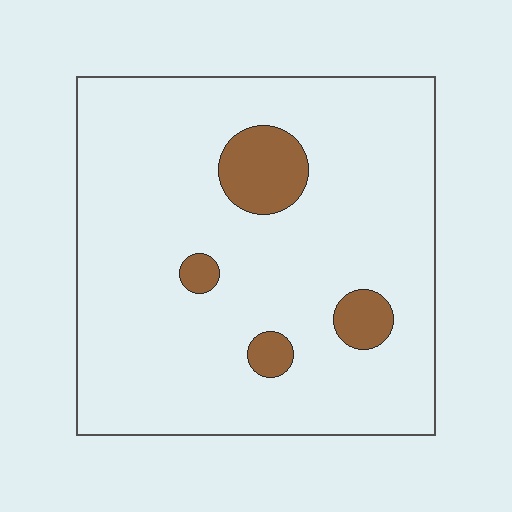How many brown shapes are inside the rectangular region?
4.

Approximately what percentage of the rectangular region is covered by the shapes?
Approximately 10%.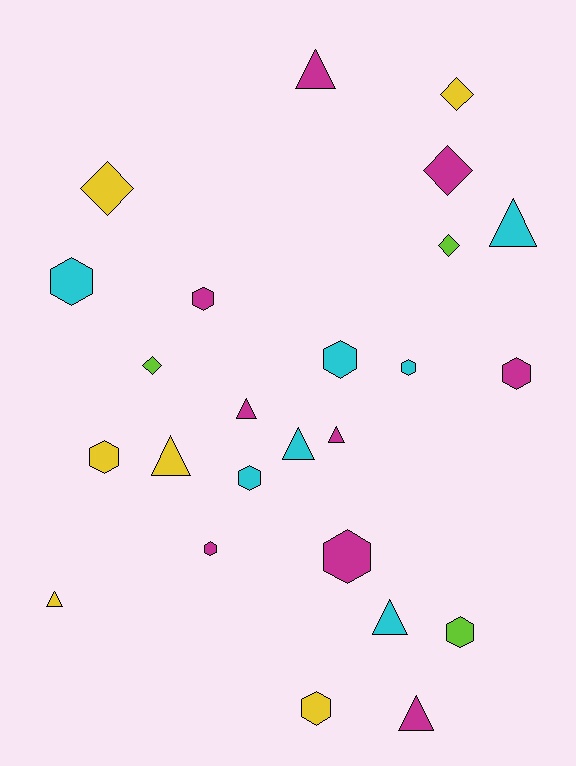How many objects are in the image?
There are 25 objects.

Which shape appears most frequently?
Hexagon, with 11 objects.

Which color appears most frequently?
Magenta, with 9 objects.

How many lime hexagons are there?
There is 1 lime hexagon.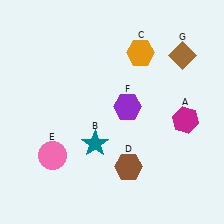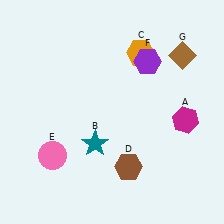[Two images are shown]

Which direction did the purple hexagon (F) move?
The purple hexagon (F) moved up.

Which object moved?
The purple hexagon (F) moved up.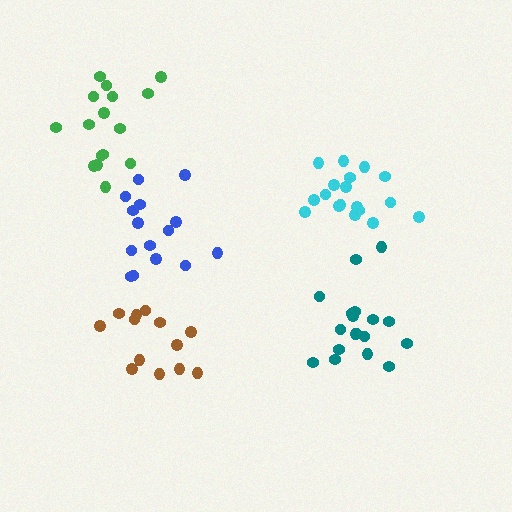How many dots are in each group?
Group 1: 16 dots, Group 2: 15 dots, Group 3: 13 dots, Group 4: 18 dots, Group 5: 18 dots (80 total).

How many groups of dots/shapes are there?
There are 5 groups.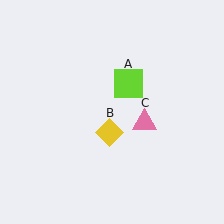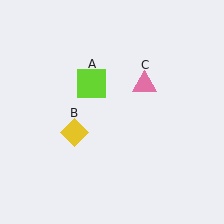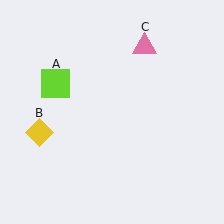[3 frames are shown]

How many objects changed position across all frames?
3 objects changed position: lime square (object A), yellow diamond (object B), pink triangle (object C).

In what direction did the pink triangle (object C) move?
The pink triangle (object C) moved up.